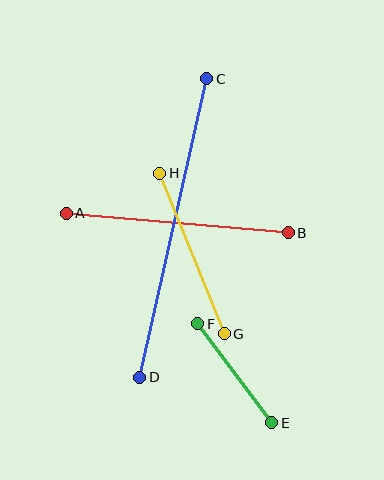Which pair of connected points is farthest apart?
Points C and D are farthest apart.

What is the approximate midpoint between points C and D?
The midpoint is at approximately (173, 228) pixels.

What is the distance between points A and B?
The distance is approximately 223 pixels.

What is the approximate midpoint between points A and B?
The midpoint is at approximately (177, 223) pixels.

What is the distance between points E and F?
The distance is approximately 124 pixels.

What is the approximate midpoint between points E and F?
The midpoint is at approximately (235, 373) pixels.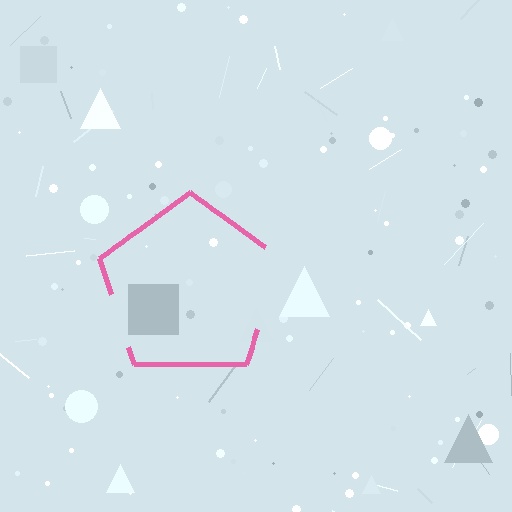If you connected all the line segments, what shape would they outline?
They would outline a pentagon.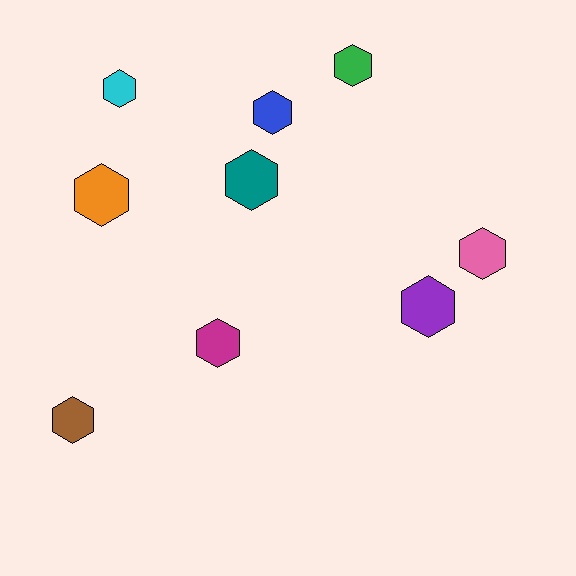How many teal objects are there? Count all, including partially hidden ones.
There is 1 teal object.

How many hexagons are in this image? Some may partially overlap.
There are 9 hexagons.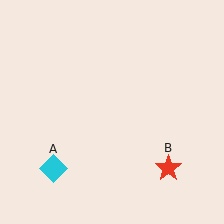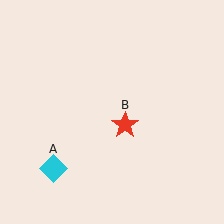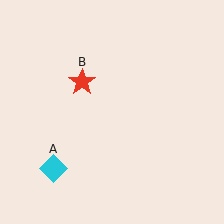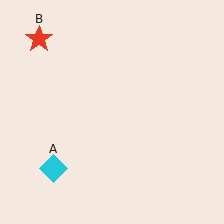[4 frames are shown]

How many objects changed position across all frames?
1 object changed position: red star (object B).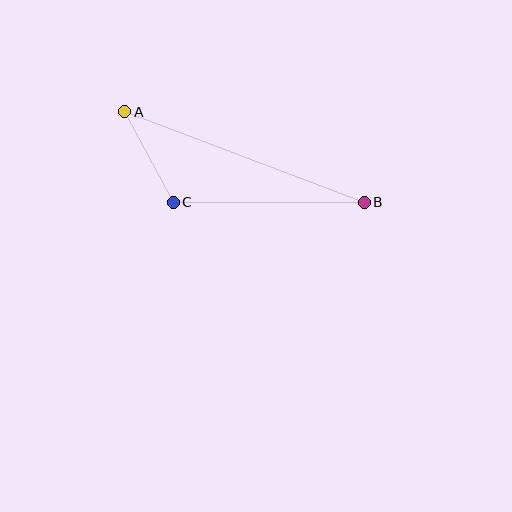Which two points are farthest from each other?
Points A and B are farthest from each other.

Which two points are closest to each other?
Points A and C are closest to each other.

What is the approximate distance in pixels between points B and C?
The distance between B and C is approximately 191 pixels.